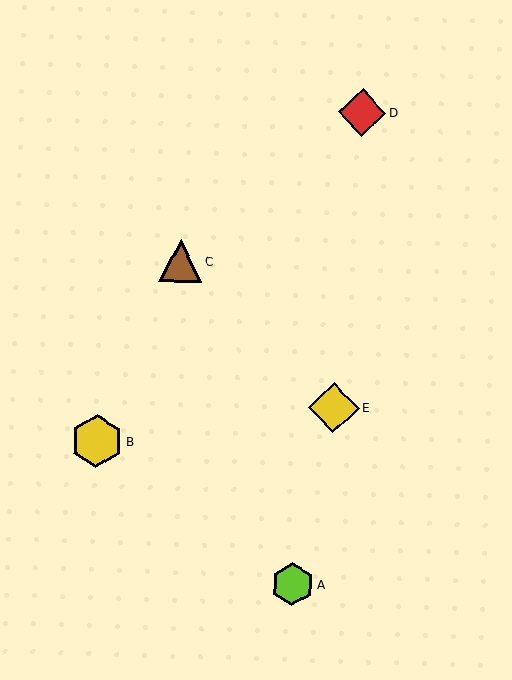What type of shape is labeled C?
Shape C is a brown triangle.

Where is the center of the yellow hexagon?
The center of the yellow hexagon is at (97, 441).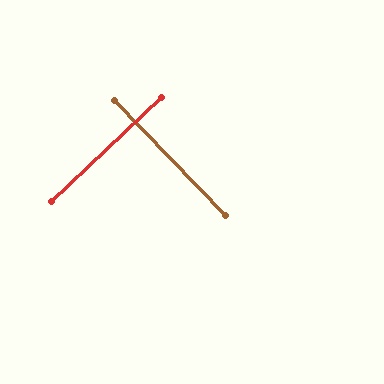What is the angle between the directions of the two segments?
Approximately 89 degrees.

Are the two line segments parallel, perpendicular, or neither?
Perpendicular — they meet at approximately 89°.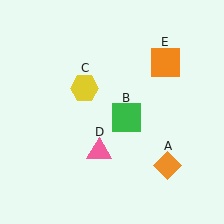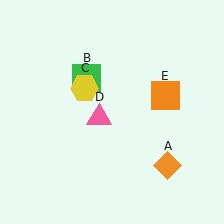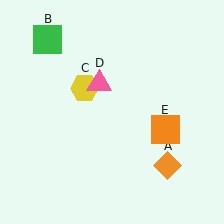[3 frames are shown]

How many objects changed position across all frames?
3 objects changed position: green square (object B), pink triangle (object D), orange square (object E).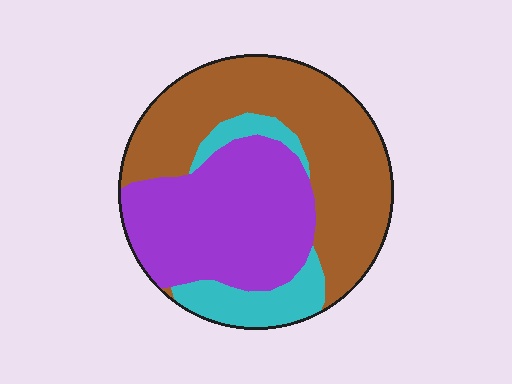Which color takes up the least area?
Cyan, at roughly 15%.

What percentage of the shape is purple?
Purple covers around 40% of the shape.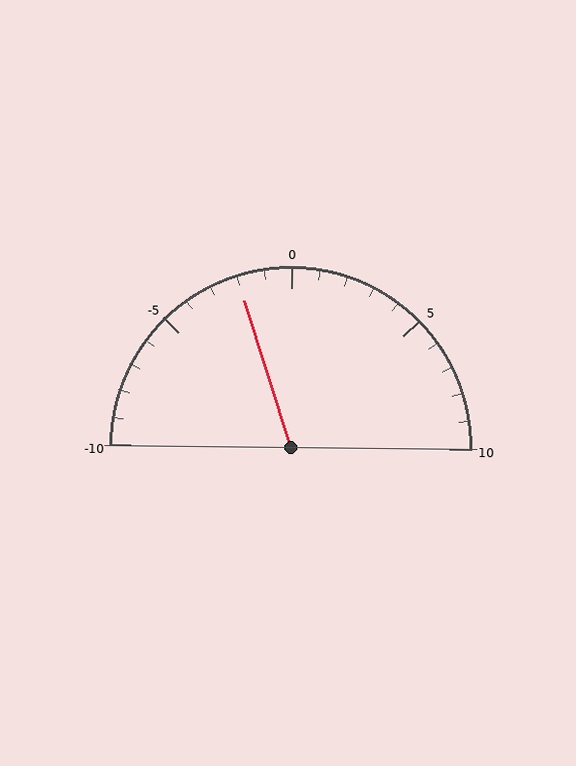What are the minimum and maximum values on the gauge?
The gauge ranges from -10 to 10.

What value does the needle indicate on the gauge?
The needle indicates approximately -2.